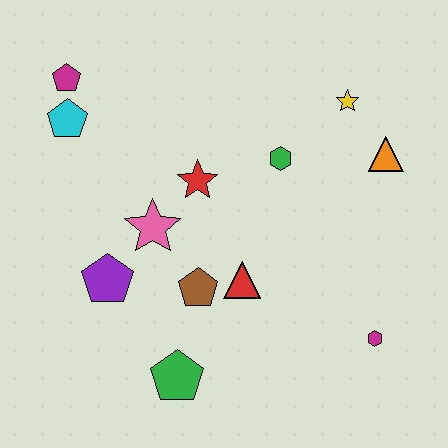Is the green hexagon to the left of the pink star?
No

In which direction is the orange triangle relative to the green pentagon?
The orange triangle is above the green pentagon.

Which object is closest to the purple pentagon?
The pink star is closest to the purple pentagon.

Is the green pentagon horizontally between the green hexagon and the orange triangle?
No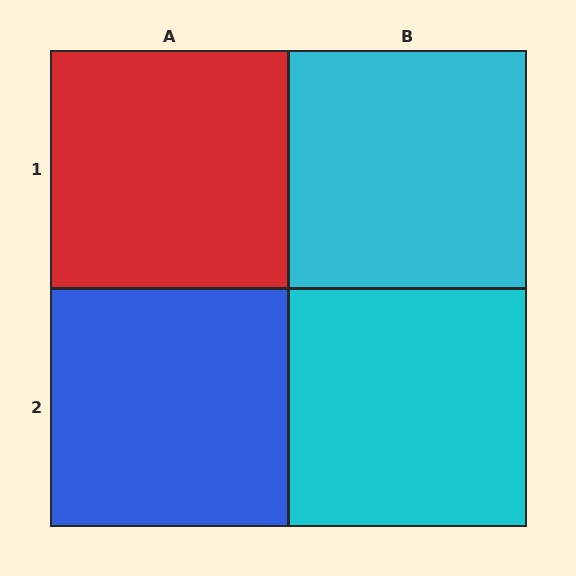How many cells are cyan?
2 cells are cyan.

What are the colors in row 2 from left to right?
Blue, cyan.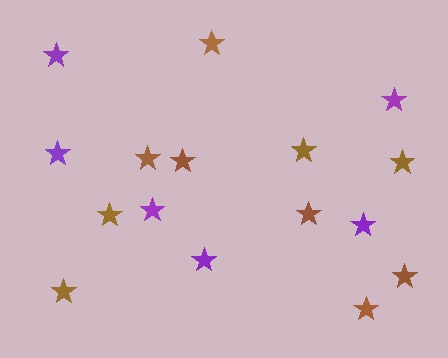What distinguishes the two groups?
There are 2 groups: one group of purple stars (6) and one group of brown stars (10).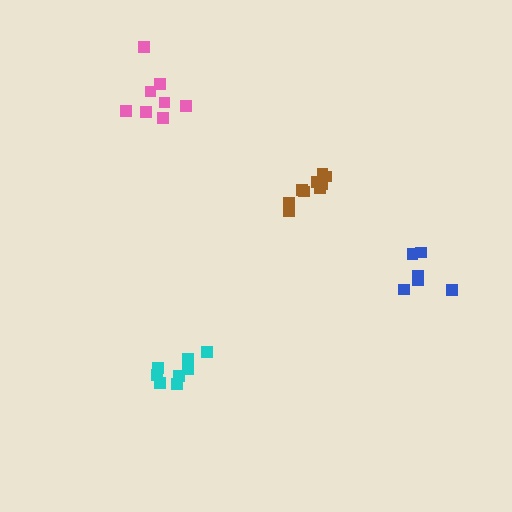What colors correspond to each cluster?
The clusters are colored: blue, pink, brown, cyan.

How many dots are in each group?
Group 1: 6 dots, Group 2: 8 dots, Group 3: 9 dots, Group 4: 8 dots (31 total).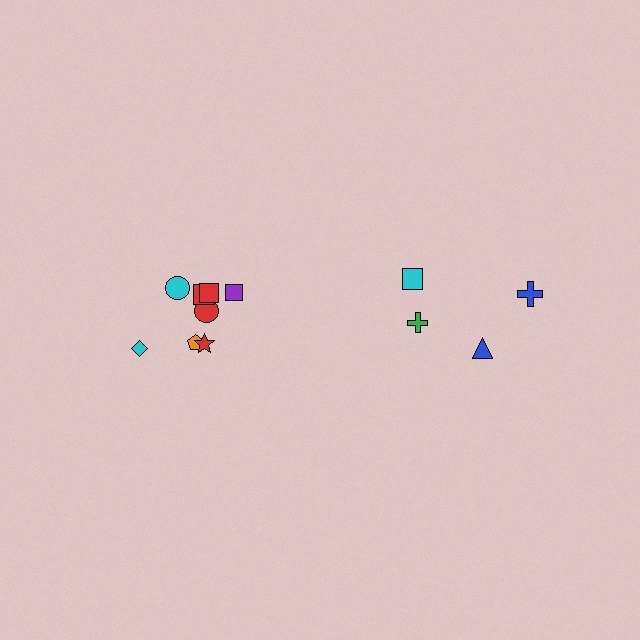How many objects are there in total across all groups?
There are 12 objects.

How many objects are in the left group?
There are 8 objects.